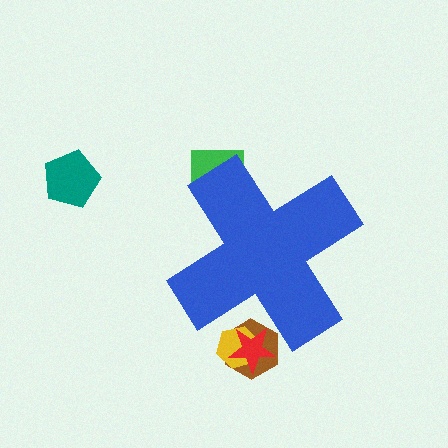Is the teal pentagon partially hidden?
No, the teal pentagon is fully visible.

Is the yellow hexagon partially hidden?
Yes, the yellow hexagon is partially hidden behind the blue cross.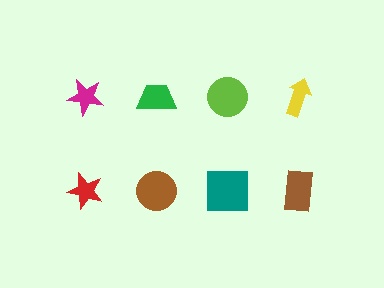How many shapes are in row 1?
4 shapes.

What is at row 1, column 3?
A lime circle.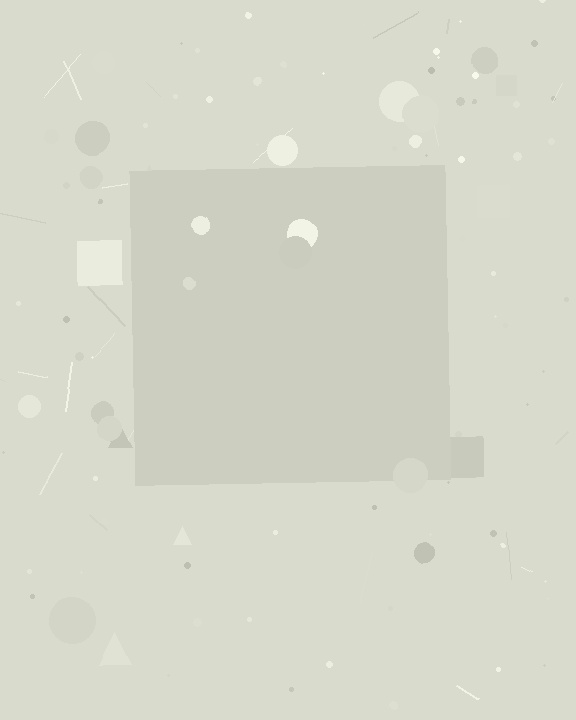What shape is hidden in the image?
A square is hidden in the image.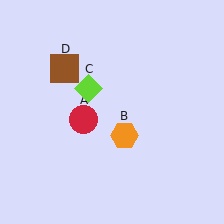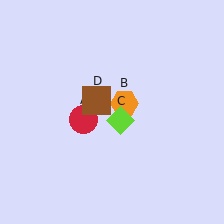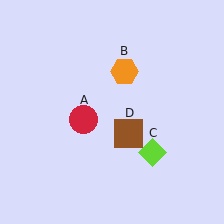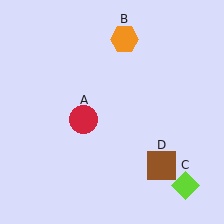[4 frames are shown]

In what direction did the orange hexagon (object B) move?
The orange hexagon (object B) moved up.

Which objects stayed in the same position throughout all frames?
Red circle (object A) remained stationary.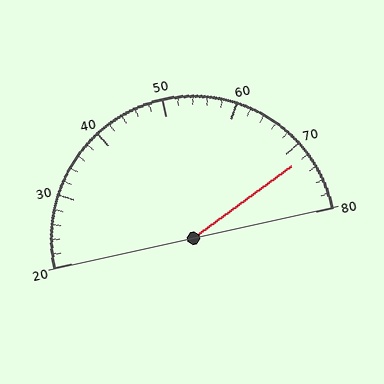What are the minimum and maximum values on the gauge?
The gauge ranges from 20 to 80.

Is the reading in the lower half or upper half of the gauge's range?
The reading is in the upper half of the range (20 to 80).